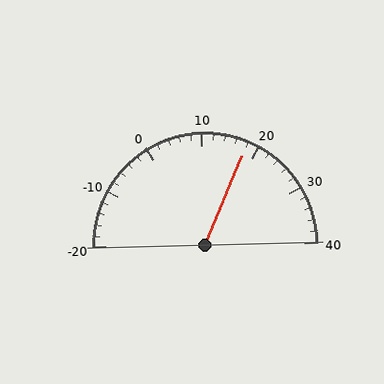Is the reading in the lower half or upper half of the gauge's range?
The reading is in the upper half of the range (-20 to 40).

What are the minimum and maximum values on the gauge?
The gauge ranges from -20 to 40.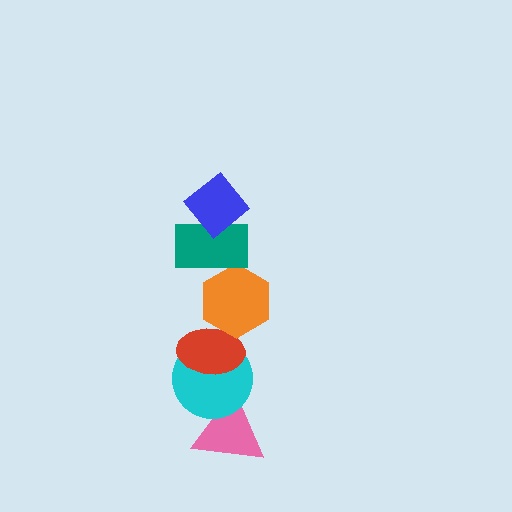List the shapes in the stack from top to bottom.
From top to bottom: the blue diamond, the teal rectangle, the orange hexagon, the red ellipse, the cyan circle, the pink triangle.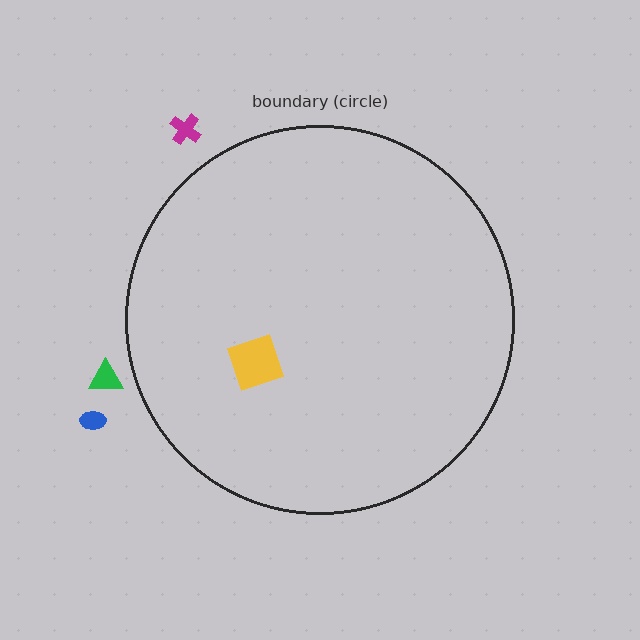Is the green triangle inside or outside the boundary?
Outside.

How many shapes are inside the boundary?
1 inside, 3 outside.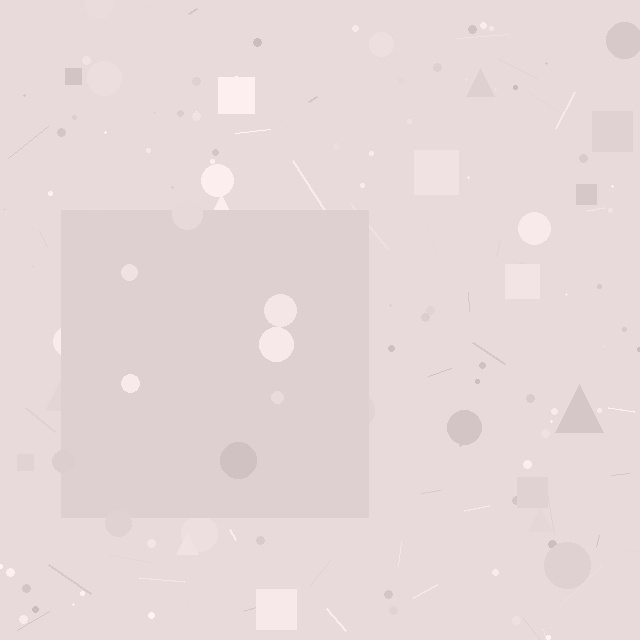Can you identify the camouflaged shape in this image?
The camouflaged shape is a square.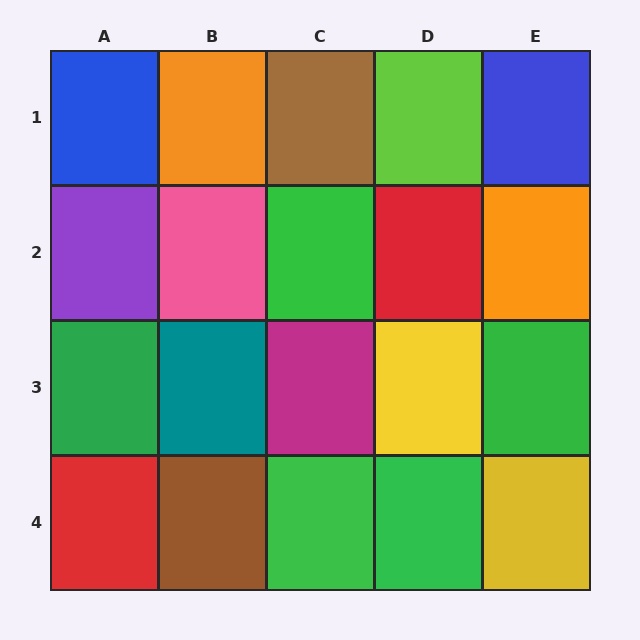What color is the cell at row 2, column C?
Green.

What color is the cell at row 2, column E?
Orange.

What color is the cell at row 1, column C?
Brown.